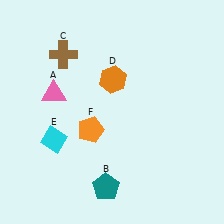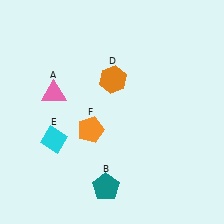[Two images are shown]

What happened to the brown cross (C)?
The brown cross (C) was removed in Image 2. It was in the top-left area of Image 1.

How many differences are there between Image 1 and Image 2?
There is 1 difference between the two images.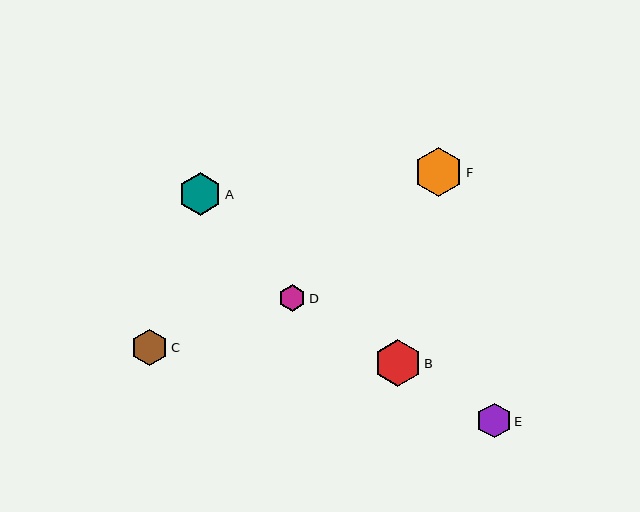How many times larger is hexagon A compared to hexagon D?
Hexagon A is approximately 1.6 times the size of hexagon D.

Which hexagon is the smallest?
Hexagon D is the smallest with a size of approximately 27 pixels.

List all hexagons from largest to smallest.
From largest to smallest: F, B, A, C, E, D.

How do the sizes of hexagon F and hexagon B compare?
Hexagon F and hexagon B are approximately the same size.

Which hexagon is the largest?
Hexagon F is the largest with a size of approximately 49 pixels.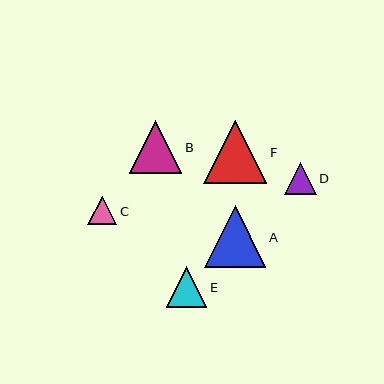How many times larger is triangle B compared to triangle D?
Triangle B is approximately 1.7 times the size of triangle D.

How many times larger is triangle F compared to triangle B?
Triangle F is approximately 1.2 times the size of triangle B.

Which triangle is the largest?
Triangle F is the largest with a size of approximately 63 pixels.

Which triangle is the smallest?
Triangle C is the smallest with a size of approximately 29 pixels.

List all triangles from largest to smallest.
From largest to smallest: F, A, B, E, D, C.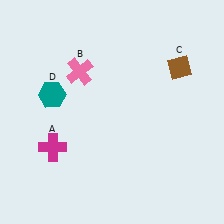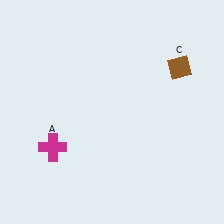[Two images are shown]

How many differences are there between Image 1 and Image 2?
There are 2 differences between the two images.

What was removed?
The teal hexagon (D), the pink cross (B) were removed in Image 2.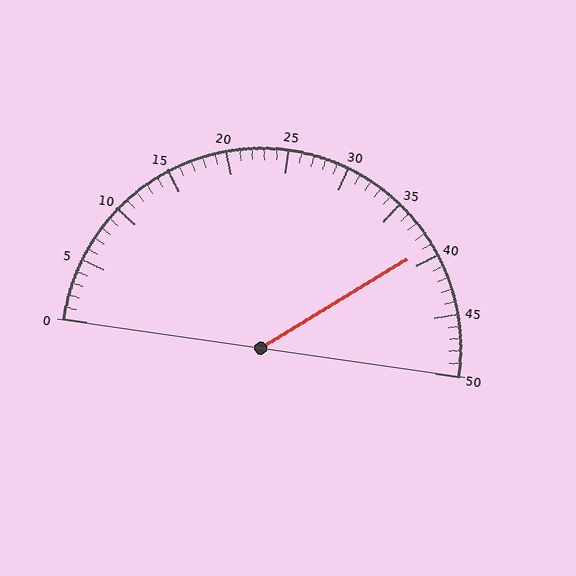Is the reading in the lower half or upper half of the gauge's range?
The reading is in the upper half of the range (0 to 50).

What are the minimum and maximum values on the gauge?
The gauge ranges from 0 to 50.